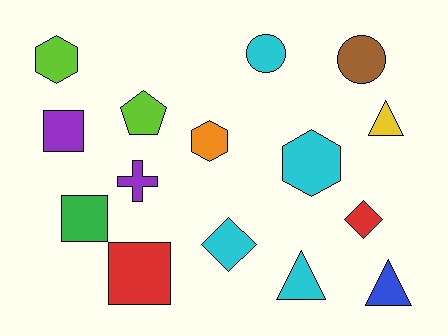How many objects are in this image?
There are 15 objects.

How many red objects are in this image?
There are 2 red objects.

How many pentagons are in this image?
There is 1 pentagon.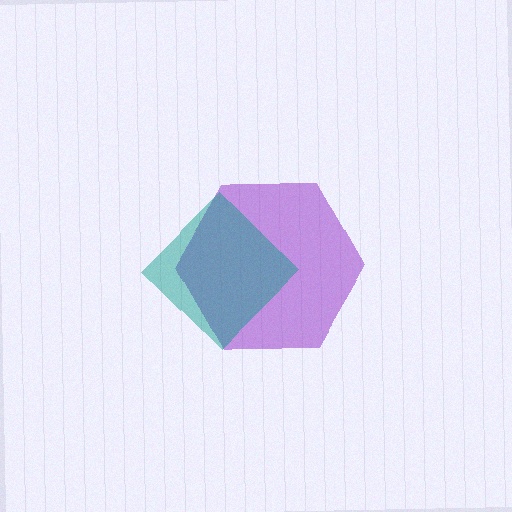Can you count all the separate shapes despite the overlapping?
Yes, there are 2 separate shapes.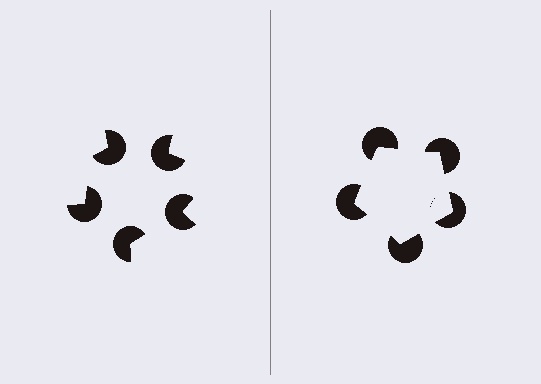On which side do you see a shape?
An illusory pentagon appears on the right side. On the left side the wedge cuts are rotated, so no coherent shape forms.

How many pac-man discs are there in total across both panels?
10 — 5 on each side.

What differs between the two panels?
The pac-man discs are positioned identically on both sides; only the wedge orientations differ. On the right they align to a pentagon; on the left they are misaligned.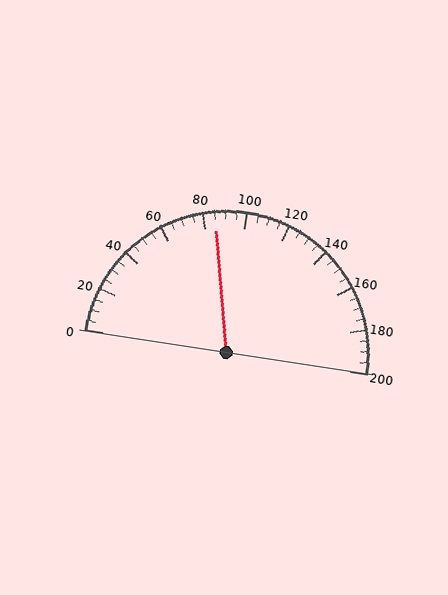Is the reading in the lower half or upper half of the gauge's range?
The reading is in the lower half of the range (0 to 200).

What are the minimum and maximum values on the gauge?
The gauge ranges from 0 to 200.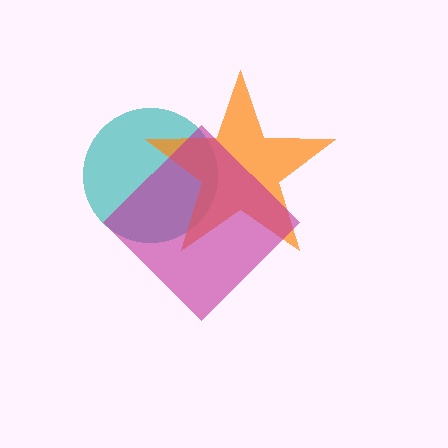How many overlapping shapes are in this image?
There are 3 overlapping shapes in the image.